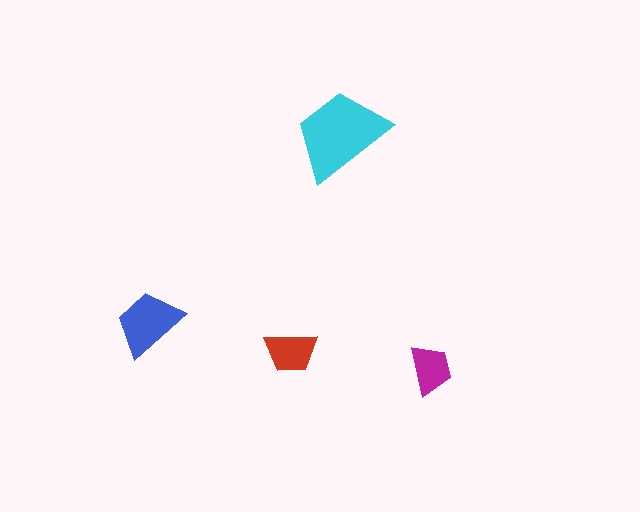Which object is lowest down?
The magenta trapezoid is bottommost.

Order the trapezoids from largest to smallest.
the cyan one, the blue one, the red one, the magenta one.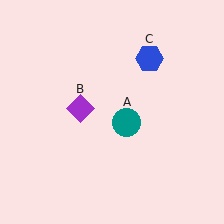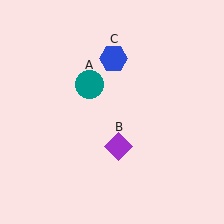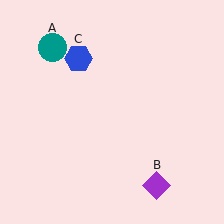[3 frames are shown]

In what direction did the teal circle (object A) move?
The teal circle (object A) moved up and to the left.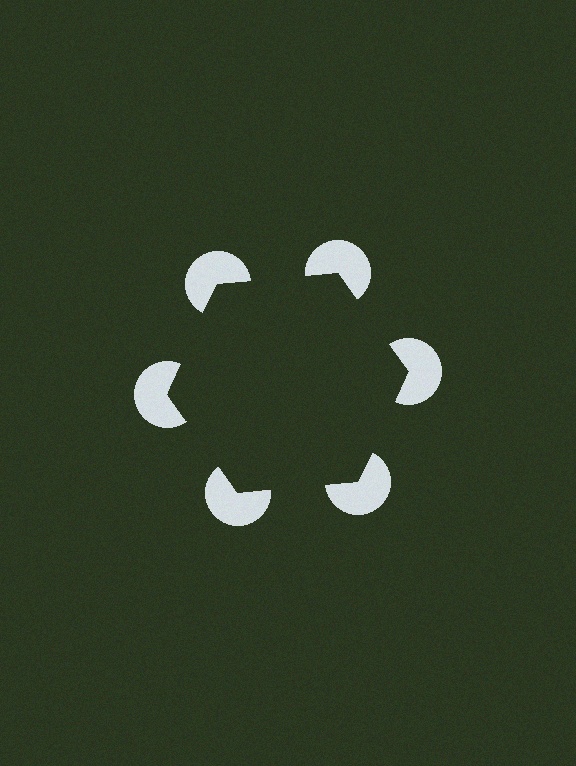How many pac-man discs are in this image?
There are 6 — one at each vertex of the illusory hexagon.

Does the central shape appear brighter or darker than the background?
It typically appears slightly darker than the background, even though no actual brightness change is drawn.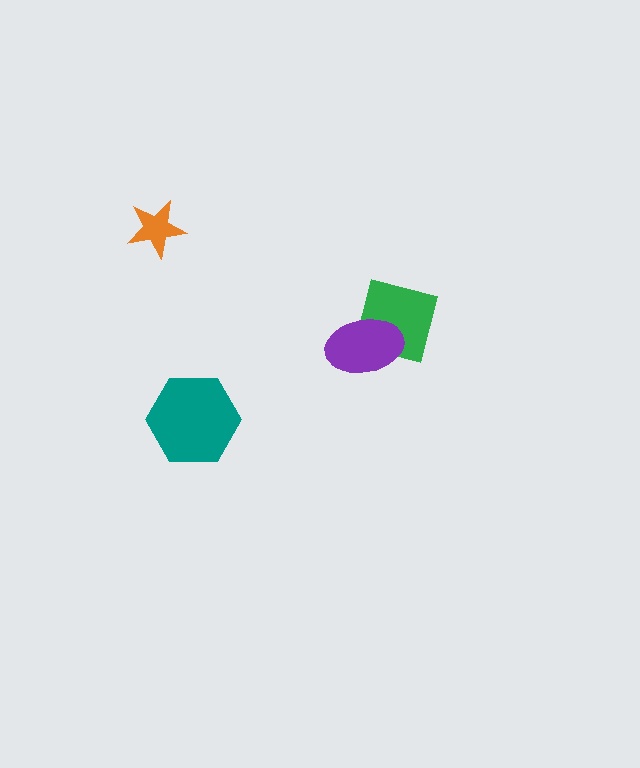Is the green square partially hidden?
Yes, it is partially covered by another shape.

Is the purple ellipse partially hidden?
No, no other shape covers it.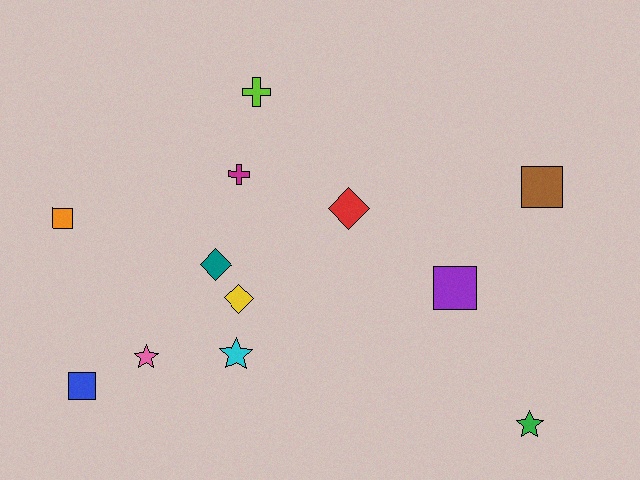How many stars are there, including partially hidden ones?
There are 3 stars.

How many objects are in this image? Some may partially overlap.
There are 12 objects.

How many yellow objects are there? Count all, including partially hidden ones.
There is 1 yellow object.